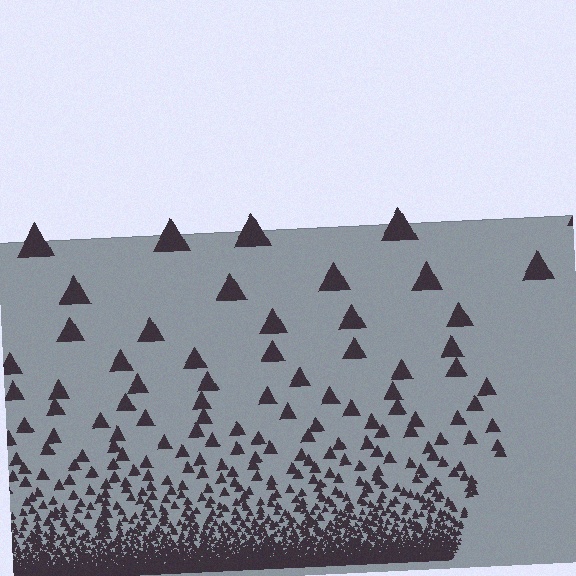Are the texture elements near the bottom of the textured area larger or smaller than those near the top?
Smaller. The gradient is inverted — elements near the bottom are smaller and denser.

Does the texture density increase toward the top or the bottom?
Density increases toward the bottom.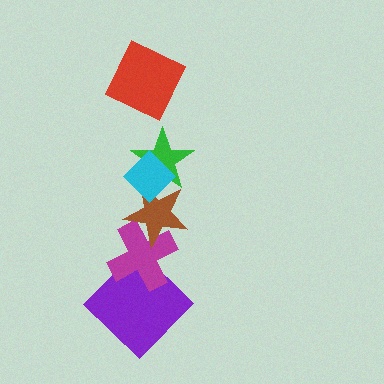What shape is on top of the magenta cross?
The brown star is on top of the magenta cross.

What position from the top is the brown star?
The brown star is 4th from the top.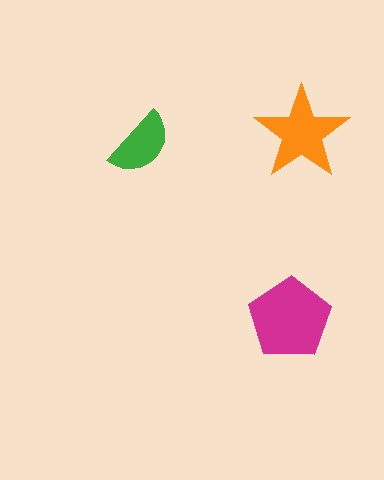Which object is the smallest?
The green semicircle.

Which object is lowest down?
The magenta pentagon is bottommost.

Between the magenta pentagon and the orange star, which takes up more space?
The magenta pentagon.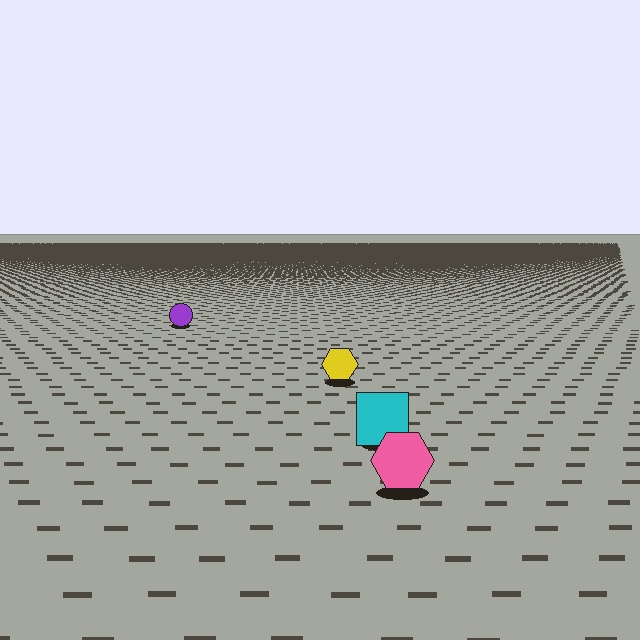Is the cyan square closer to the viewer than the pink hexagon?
No. The pink hexagon is closer — you can tell from the texture gradient: the ground texture is coarser near it.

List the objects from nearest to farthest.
From nearest to farthest: the pink hexagon, the cyan square, the yellow hexagon, the purple circle.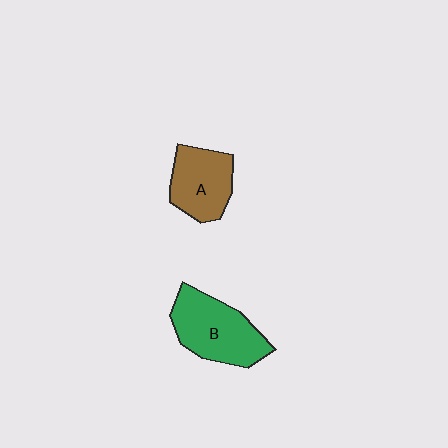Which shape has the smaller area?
Shape A (brown).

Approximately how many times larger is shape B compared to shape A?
Approximately 1.3 times.